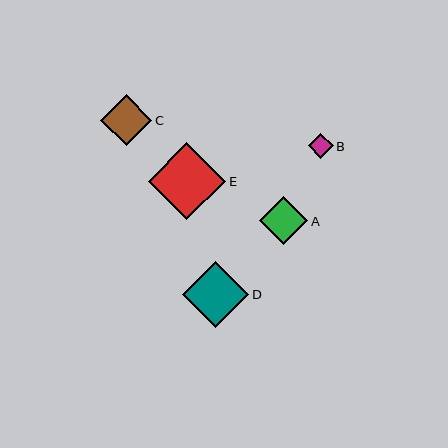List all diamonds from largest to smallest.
From largest to smallest: E, D, C, A, B.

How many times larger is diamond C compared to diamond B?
Diamond C is approximately 2.0 times the size of diamond B.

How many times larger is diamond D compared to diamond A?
Diamond D is approximately 1.4 times the size of diamond A.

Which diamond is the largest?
Diamond E is the largest with a size of approximately 77 pixels.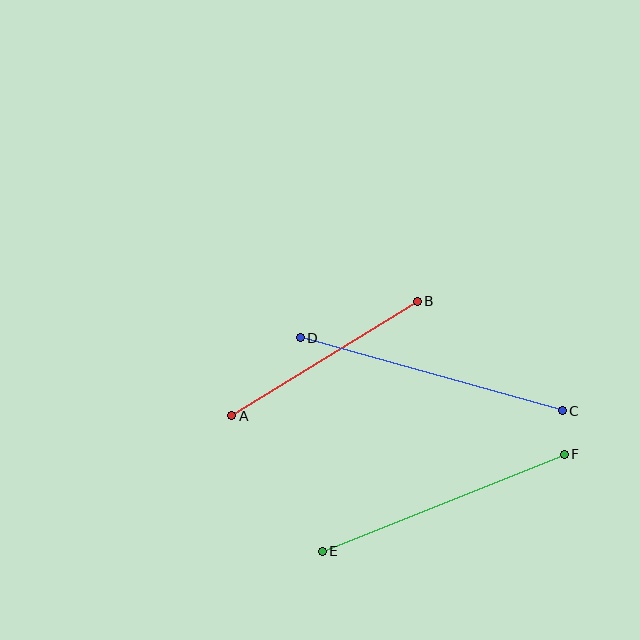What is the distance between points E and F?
The distance is approximately 261 pixels.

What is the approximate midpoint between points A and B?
The midpoint is at approximately (324, 358) pixels.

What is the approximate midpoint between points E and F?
The midpoint is at approximately (443, 503) pixels.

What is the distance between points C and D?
The distance is approximately 272 pixels.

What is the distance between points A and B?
The distance is approximately 218 pixels.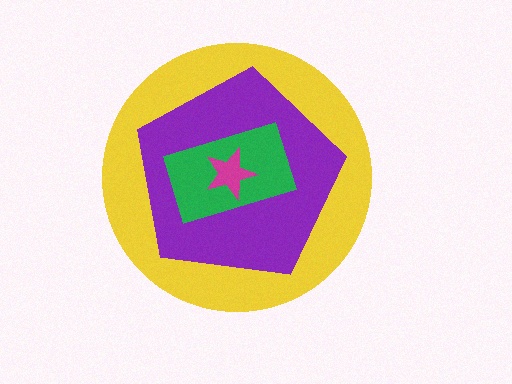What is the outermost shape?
The yellow circle.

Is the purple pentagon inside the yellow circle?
Yes.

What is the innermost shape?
The magenta star.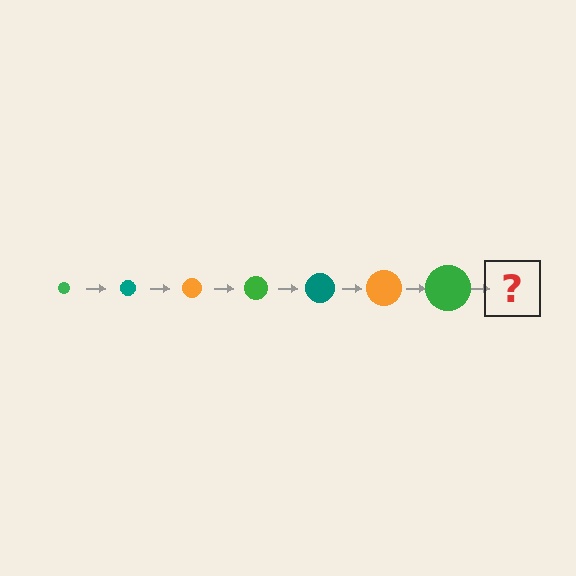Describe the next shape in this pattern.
It should be a teal circle, larger than the previous one.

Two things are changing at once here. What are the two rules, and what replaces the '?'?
The two rules are that the circle grows larger each step and the color cycles through green, teal, and orange. The '?' should be a teal circle, larger than the previous one.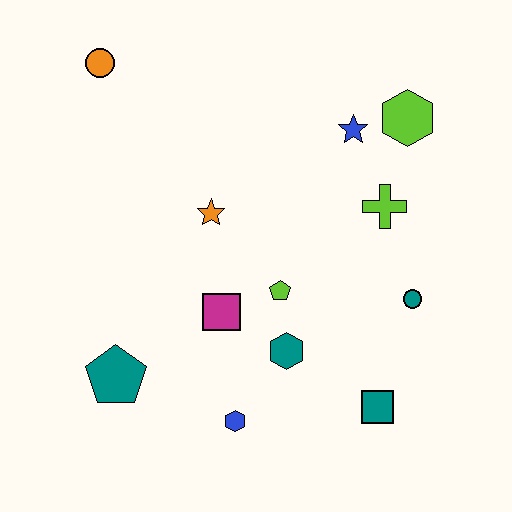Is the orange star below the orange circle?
Yes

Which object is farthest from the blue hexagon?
The orange circle is farthest from the blue hexagon.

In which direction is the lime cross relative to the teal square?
The lime cross is above the teal square.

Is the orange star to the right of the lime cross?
No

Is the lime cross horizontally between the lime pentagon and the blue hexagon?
No